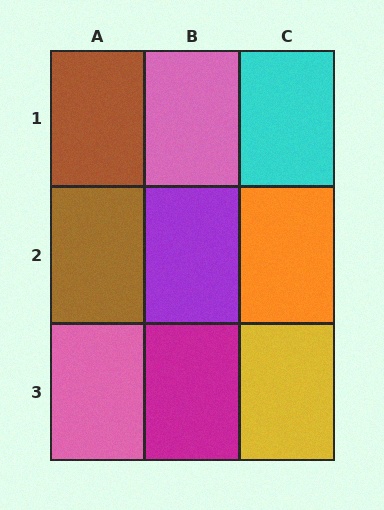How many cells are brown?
2 cells are brown.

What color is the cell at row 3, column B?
Magenta.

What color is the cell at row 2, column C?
Orange.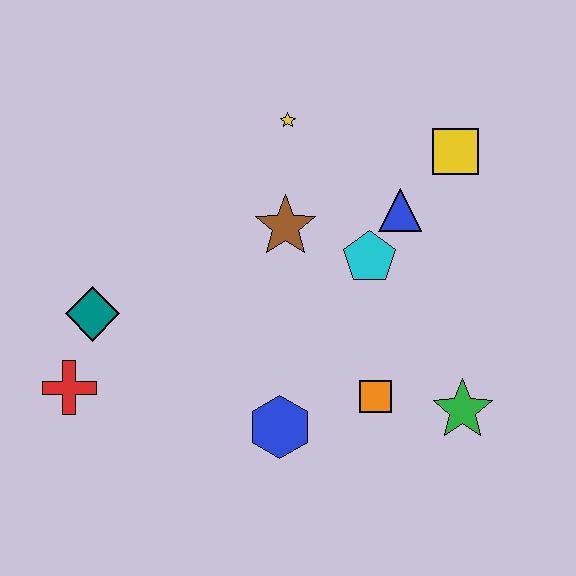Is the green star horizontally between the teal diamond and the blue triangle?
No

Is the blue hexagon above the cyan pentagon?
No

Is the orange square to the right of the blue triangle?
No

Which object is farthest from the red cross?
The yellow square is farthest from the red cross.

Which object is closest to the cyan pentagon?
The blue triangle is closest to the cyan pentagon.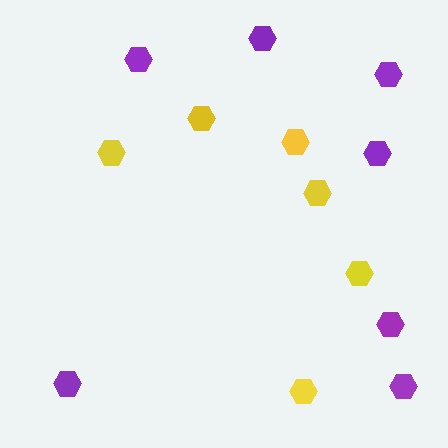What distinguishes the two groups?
There are 2 groups: one group of yellow hexagons (6) and one group of purple hexagons (7).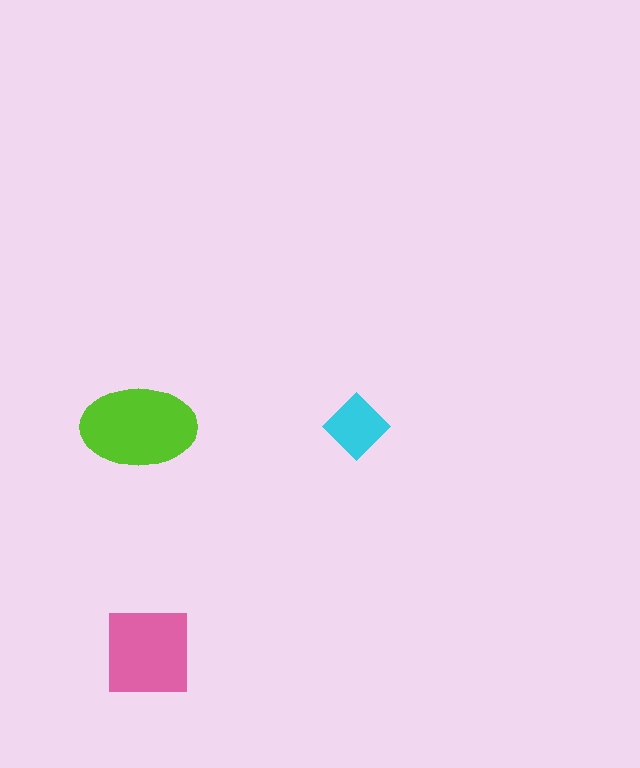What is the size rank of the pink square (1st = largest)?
2nd.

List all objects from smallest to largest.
The cyan diamond, the pink square, the lime ellipse.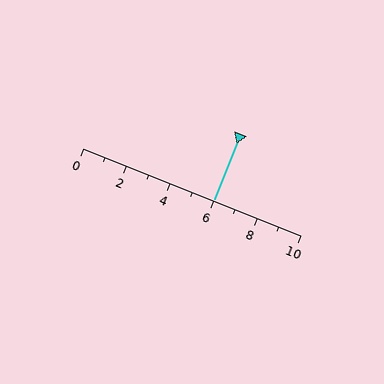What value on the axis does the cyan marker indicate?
The marker indicates approximately 6.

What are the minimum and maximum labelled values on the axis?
The axis runs from 0 to 10.